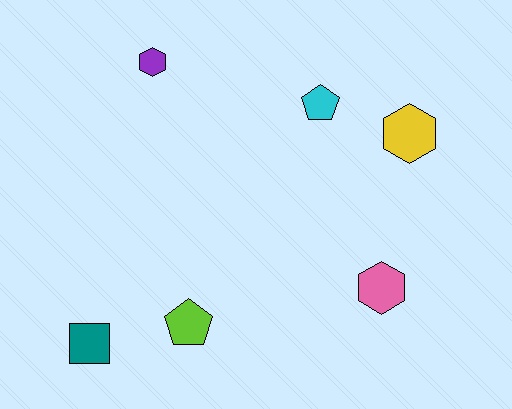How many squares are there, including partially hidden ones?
There is 1 square.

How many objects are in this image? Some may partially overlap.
There are 6 objects.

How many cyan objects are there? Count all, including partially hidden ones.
There is 1 cyan object.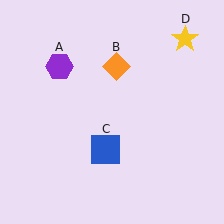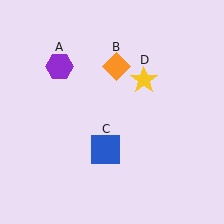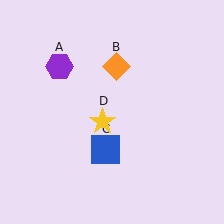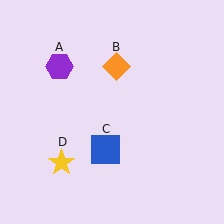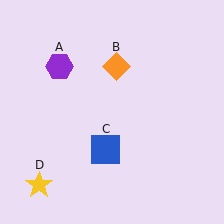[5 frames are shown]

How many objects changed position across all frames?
1 object changed position: yellow star (object D).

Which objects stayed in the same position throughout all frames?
Purple hexagon (object A) and orange diamond (object B) and blue square (object C) remained stationary.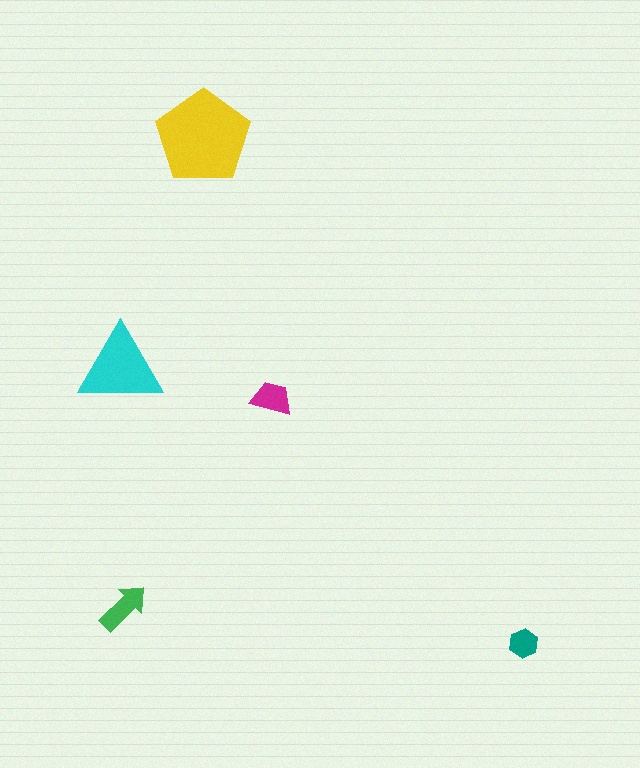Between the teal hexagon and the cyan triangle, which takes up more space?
The cyan triangle.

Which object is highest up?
The yellow pentagon is topmost.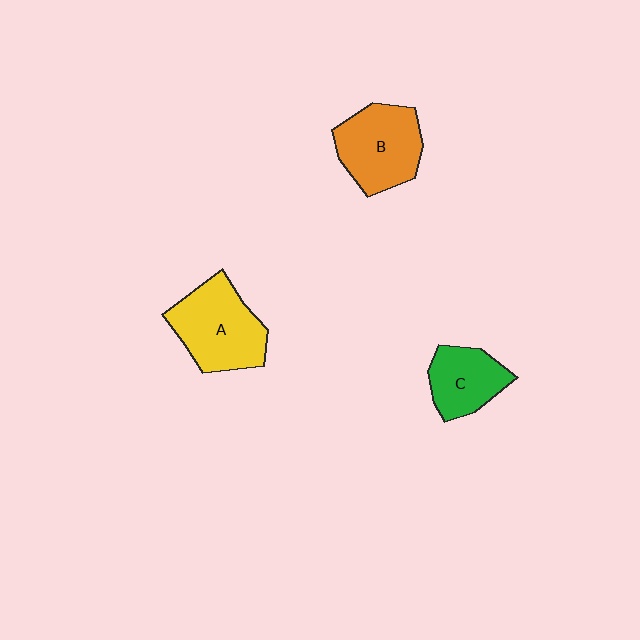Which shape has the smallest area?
Shape C (green).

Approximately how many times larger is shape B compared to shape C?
Approximately 1.4 times.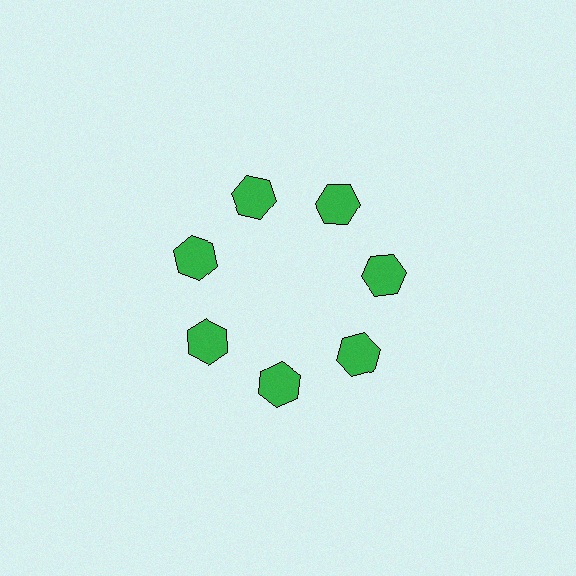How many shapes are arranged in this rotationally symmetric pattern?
There are 7 shapes, arranged in 7 groups of 1.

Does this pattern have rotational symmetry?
Yes, this pattern has 7-fold rotational symmetry. It looks the same after rotating 51 degrees around the center.